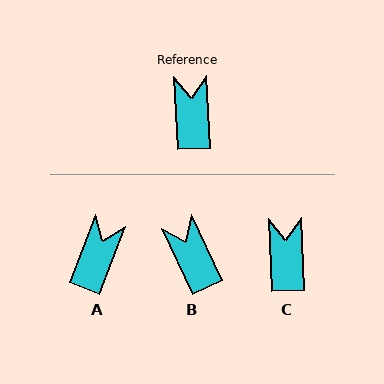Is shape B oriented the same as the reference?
No, it is off by about 23 degrees.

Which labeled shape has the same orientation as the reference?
C.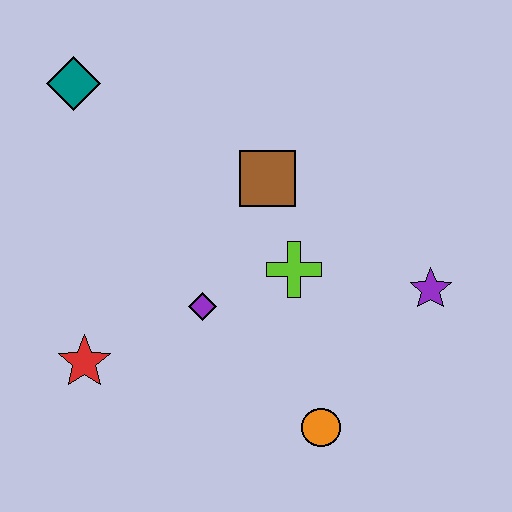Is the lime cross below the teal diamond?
Yes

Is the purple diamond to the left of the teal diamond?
No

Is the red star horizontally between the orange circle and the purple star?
No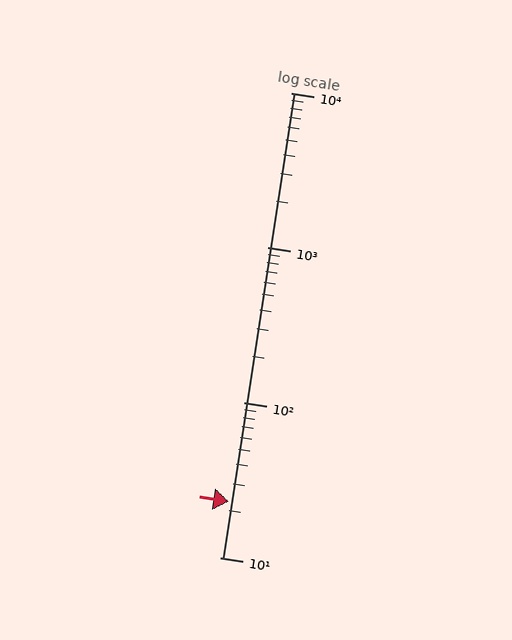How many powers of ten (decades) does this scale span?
The scale spans 3 decades, from 10 to 10000.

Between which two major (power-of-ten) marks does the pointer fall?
The pointer is between 10 and 100.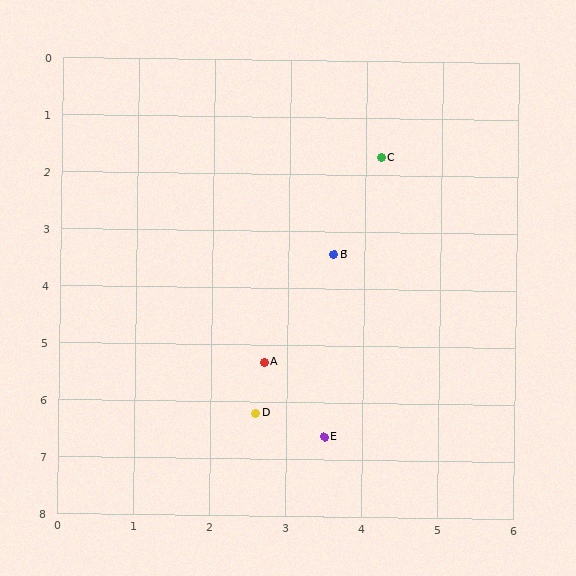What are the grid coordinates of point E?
Point E is at approximately (3.5, 6.6).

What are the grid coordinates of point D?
Point D is at approximately (2.6, 6.2).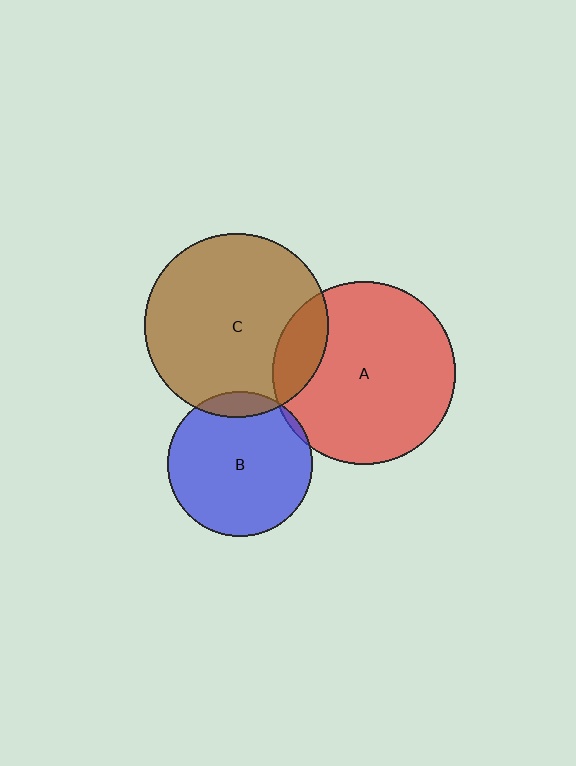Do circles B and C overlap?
Yes.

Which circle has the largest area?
Circle C (brown).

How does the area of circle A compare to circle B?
Approximately 1.6 times.